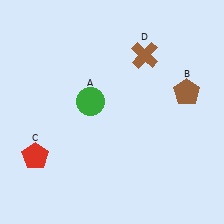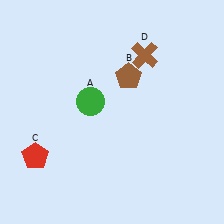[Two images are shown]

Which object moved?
The brown pentagon (B) moved left.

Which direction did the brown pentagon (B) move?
The brown pentagon (B) moved left.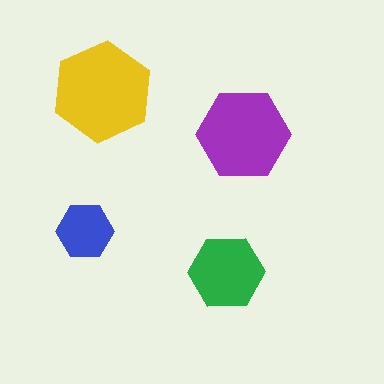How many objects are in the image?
There are 4 objects in the image.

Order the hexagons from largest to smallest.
the yellow one, the purple one, the green one, the blue one.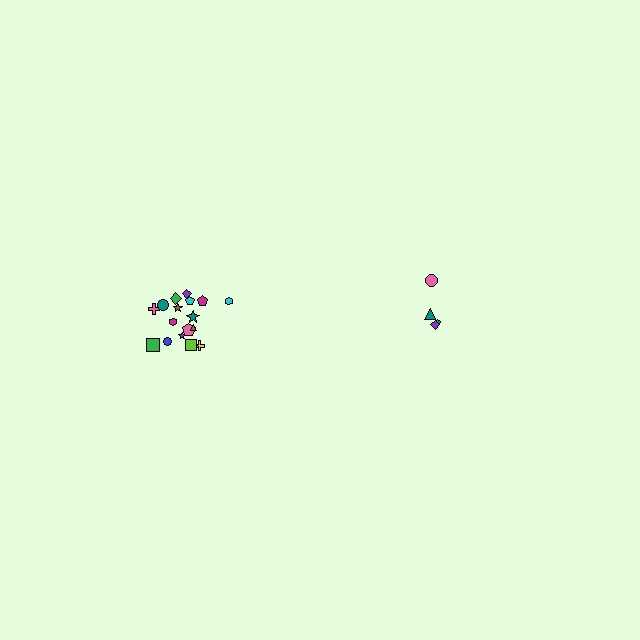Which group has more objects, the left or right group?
The left group.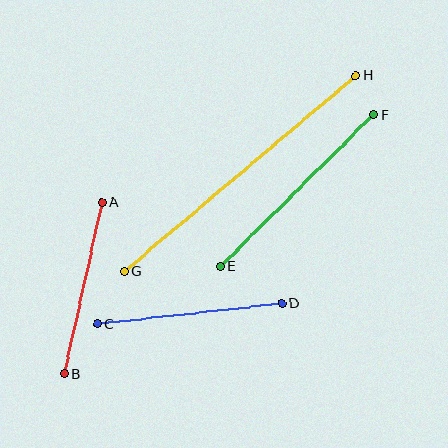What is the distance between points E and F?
The distance is approximately 216 pixels.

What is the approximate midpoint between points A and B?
The midpoint is at approximately (83, 288) pixels.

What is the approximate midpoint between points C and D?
The midpoint is at approximately (189, 314) pixels.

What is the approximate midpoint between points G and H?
The midpoint is at approximately (240, 173) pixels.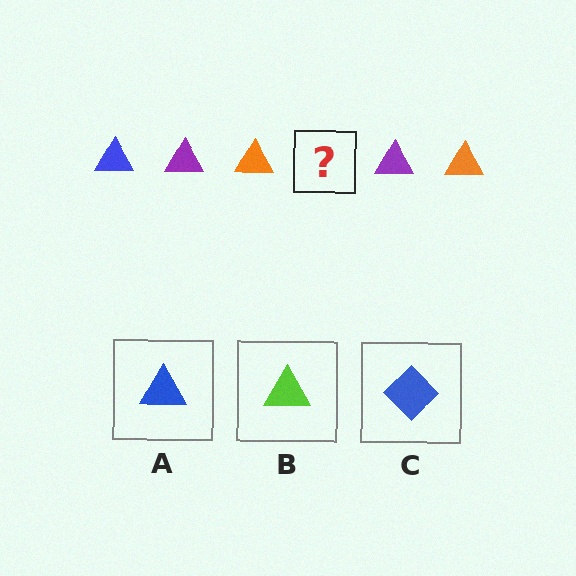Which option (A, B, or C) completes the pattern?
A.